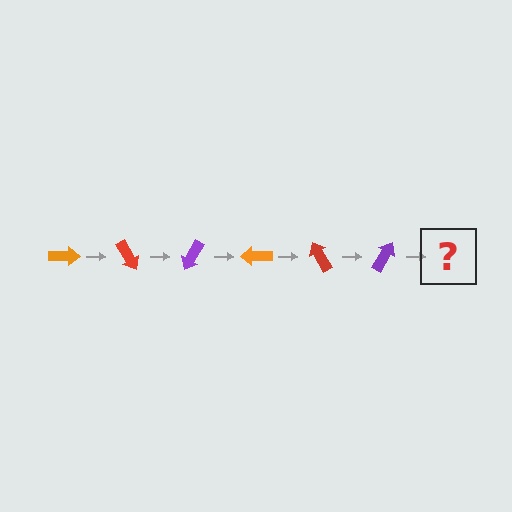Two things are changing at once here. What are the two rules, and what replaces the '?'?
The two rules are that it rotates 60 degrees each step and the color cycles through orange, red, and purple. The '?' should be an orange arrow, rotated 360 degrees from the start.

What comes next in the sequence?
The next element should be an orange arrow, rotated 360 degrees from the start.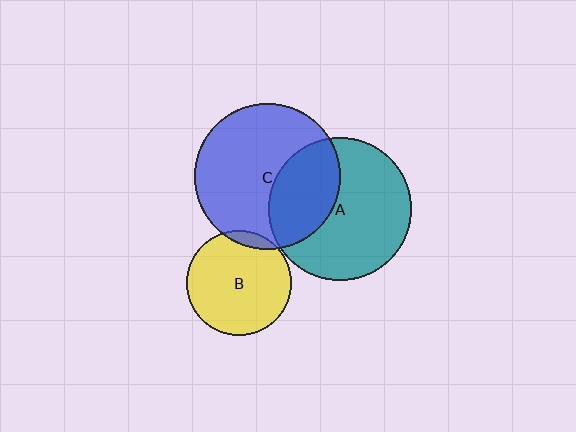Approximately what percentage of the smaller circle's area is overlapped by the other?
Approximately 5%.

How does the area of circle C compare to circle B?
Approximately 2.0 times.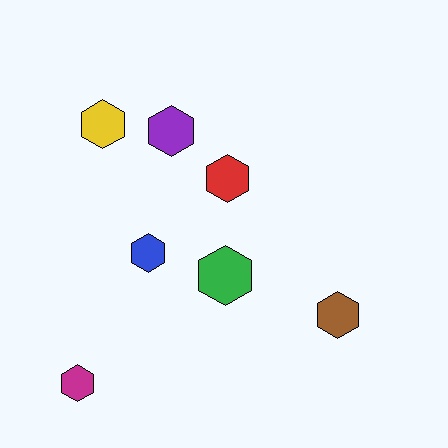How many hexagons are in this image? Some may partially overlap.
There are 7 hexagons.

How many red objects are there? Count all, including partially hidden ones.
There is 1 red object.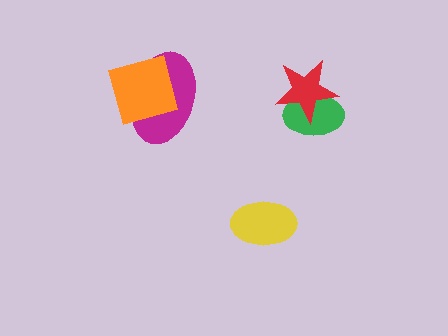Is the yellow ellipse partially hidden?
No, no other shape covers it.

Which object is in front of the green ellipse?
The red star is in front of the green ellipse.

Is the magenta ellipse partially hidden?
Yes, it is partially covered by another shape.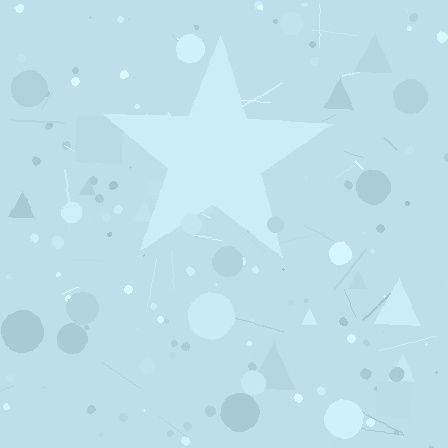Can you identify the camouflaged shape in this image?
The camouflaged shape is a star.